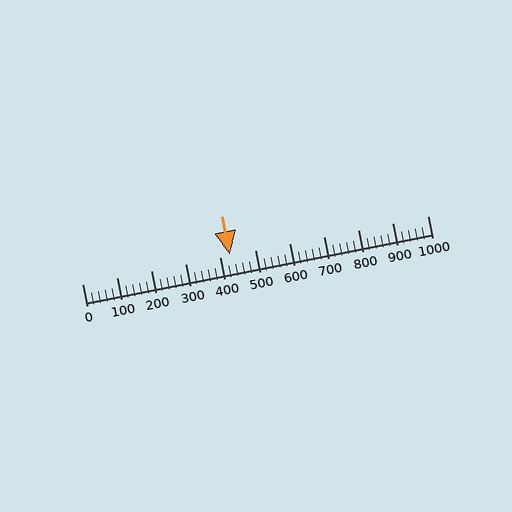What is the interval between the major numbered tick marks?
The major tick marks are spaced 100 units apart.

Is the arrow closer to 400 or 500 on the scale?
The arrow is closer to 400.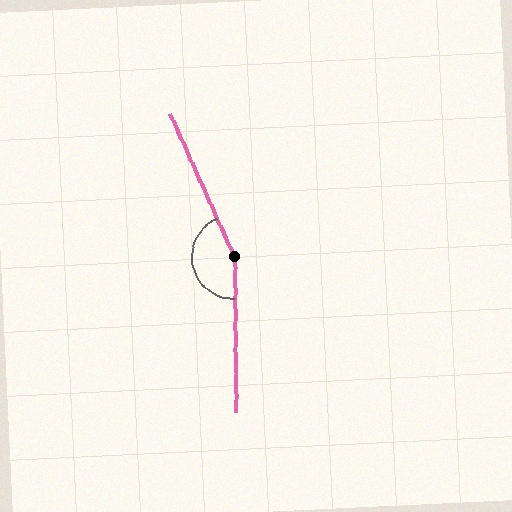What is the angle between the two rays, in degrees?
Approximately 156 degrees.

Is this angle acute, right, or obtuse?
It is obtuse.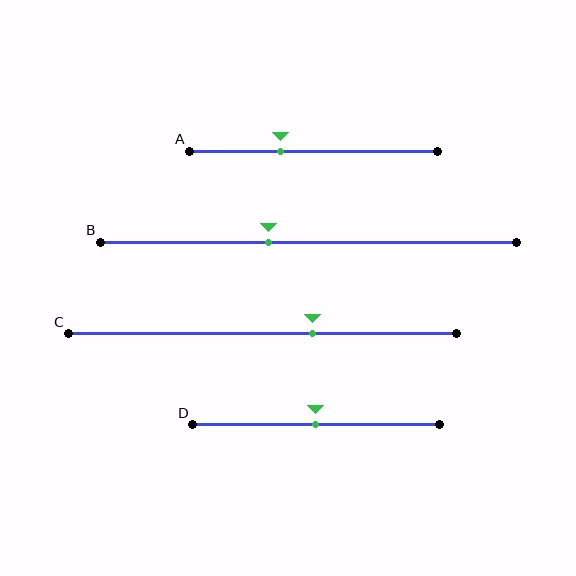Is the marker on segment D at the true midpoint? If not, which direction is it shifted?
Yes, the marker on segment D is at the true midpoint.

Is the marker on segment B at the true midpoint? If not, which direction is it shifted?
No, the marker on segment B is shifted to the left by about 10% of the segment length.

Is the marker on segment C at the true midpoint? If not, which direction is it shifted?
No, the marker on segment C is shifted to the right by about 13% of the segment length.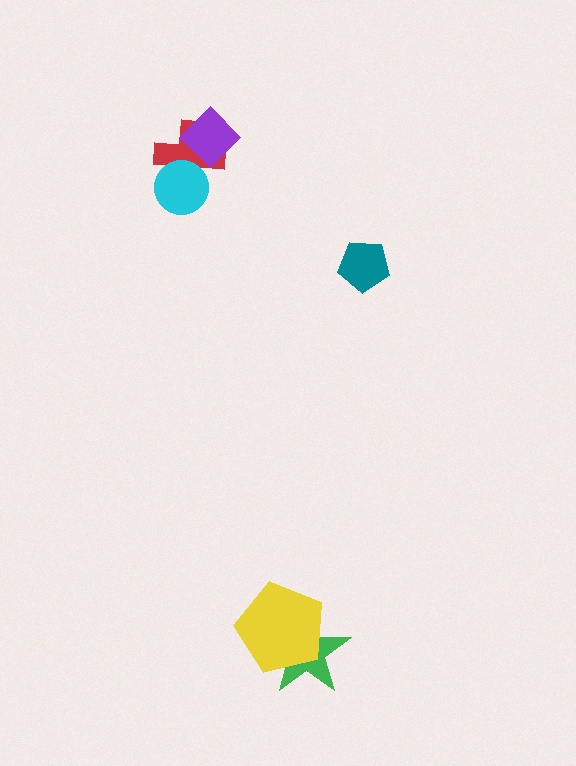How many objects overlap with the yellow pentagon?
1 object overlaps with the yellow pentagon.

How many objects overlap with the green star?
1 object overlaps with the green star.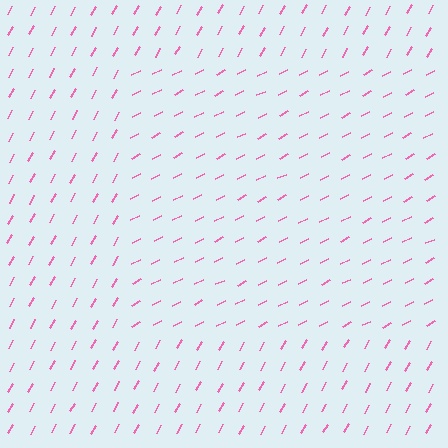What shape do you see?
I see a rectangle.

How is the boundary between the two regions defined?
The boundary is defined purely by a change in line orientation (approximately 34 degrees difference). All lines are the same color and thickness.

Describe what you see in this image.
The image is filled with small pink line segments. A rectangle region in the image has lines oriented differently from the surrounding lines, creating a visible texture boundary.